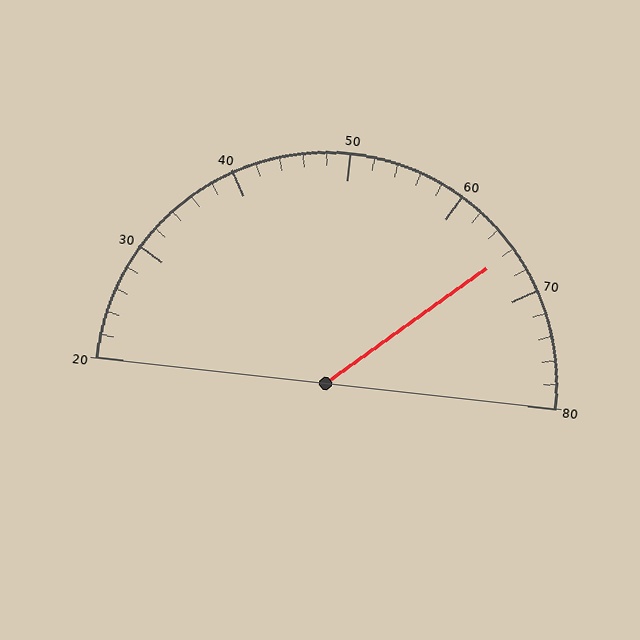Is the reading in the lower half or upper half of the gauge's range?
The reading is in the upper half of the range (20 to 80).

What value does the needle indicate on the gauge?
The needle indicates approximately 66.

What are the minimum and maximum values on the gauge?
The gauge ranges from 20 to 80.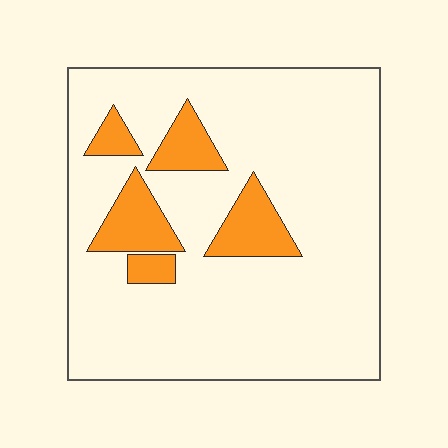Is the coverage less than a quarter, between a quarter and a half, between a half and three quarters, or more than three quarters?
Less than a quarter.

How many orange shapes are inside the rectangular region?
5.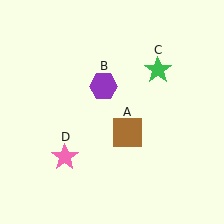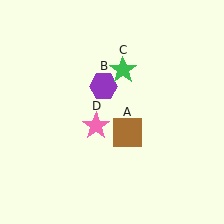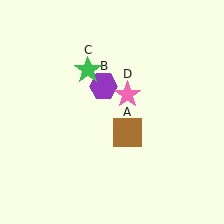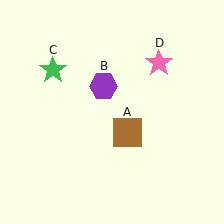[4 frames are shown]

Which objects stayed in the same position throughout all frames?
Brown square (object A) and purple hexagon (object B) remained stationary.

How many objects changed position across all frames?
2 objects changed position: green star (object C), pink star (object D).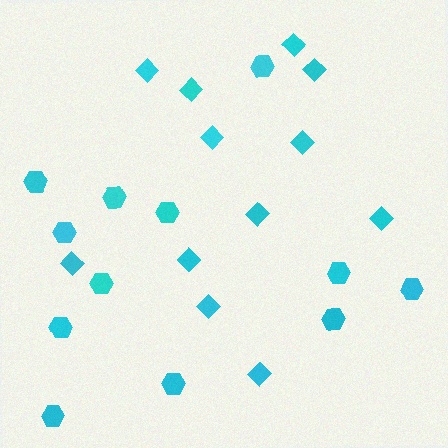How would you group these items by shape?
There are 2 groups: one group of hexagons (12) and one group of diamonds (12).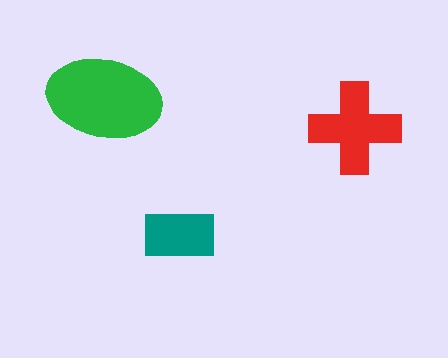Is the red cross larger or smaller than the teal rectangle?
Larger.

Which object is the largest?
The green ellipse.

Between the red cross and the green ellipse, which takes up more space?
The green ellipse.